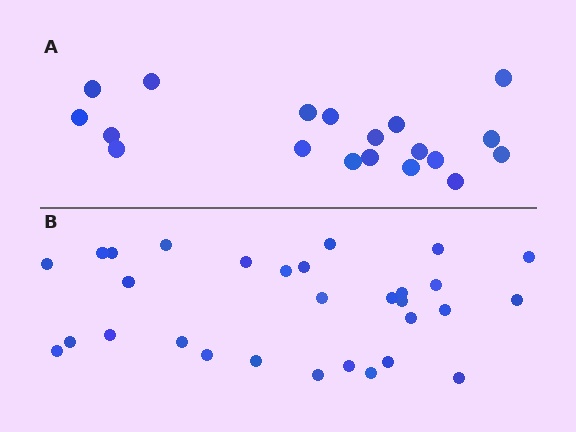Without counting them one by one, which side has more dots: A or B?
Region B (the bottom region) has more dots.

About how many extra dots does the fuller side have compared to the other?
Region B has roughly 12 or so more dots than region A.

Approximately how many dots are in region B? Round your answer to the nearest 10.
About 30 dots.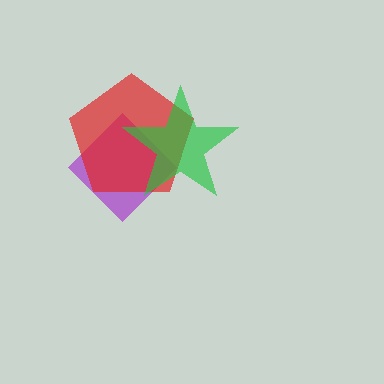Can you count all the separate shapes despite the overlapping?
Yes, there are 3 separate shapes.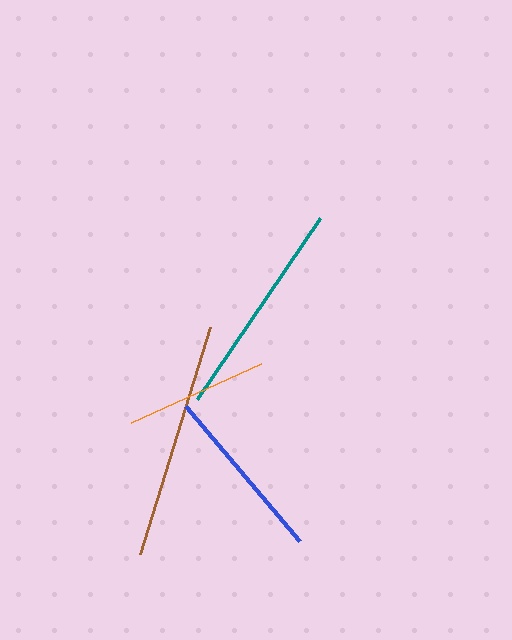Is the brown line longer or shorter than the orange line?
The brown line is longer than the orange line.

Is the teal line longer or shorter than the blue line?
The teal line is longer than the blue line.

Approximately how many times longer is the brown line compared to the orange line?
The brown line is approximately 1.7 times the length of the orange line.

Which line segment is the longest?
The brown line is the longest at approximately 238 pixels.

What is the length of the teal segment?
The teal segment is approximately 219 pixels long.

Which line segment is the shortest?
The orange line is the shortest at approximately 142 pixels.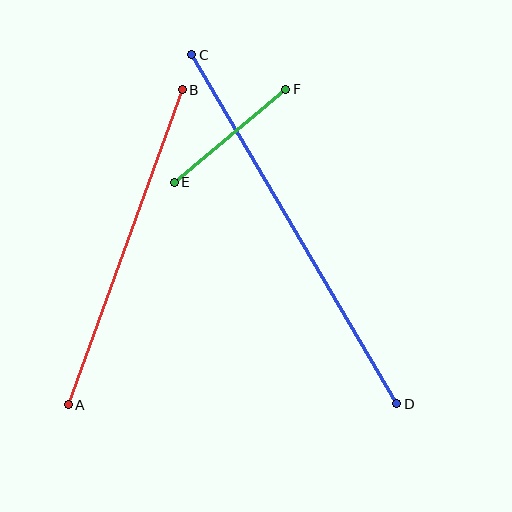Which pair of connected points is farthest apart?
Points C and D are farthest apart.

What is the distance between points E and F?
The distance is approximately 145 pixels.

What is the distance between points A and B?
The distance is approximately 335 pixels.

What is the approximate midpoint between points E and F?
The midpoint is at approximately (230, 136) pixels.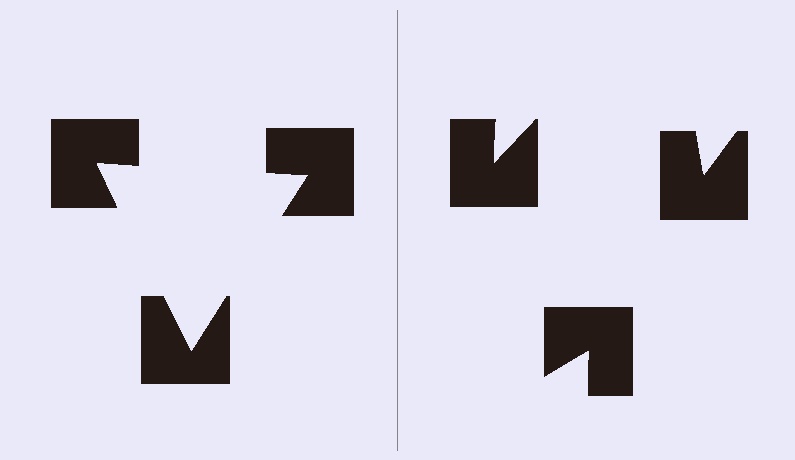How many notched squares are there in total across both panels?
6 — 3 on each side.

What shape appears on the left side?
An illusory triangle.